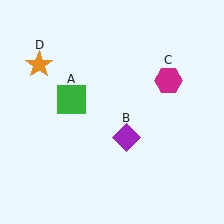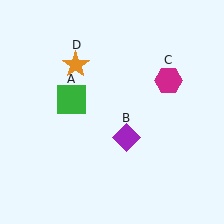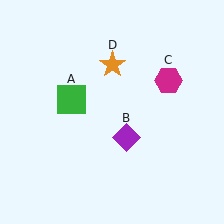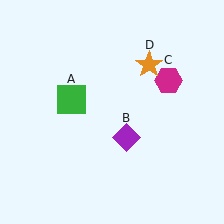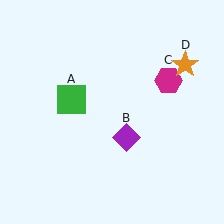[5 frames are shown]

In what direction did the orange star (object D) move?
The orange star (object D) moved right.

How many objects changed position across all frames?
1 object changed position: orange star (object D).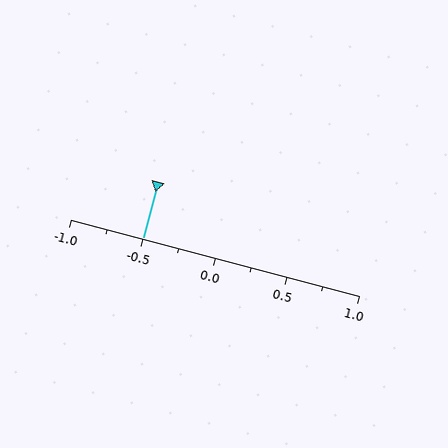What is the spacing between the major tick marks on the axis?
The major ticks are spaced 0.5 apart.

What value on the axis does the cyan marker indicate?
The marker indicates approximately -0.5.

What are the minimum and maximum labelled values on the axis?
The axis runs from -1.0 to 1.0.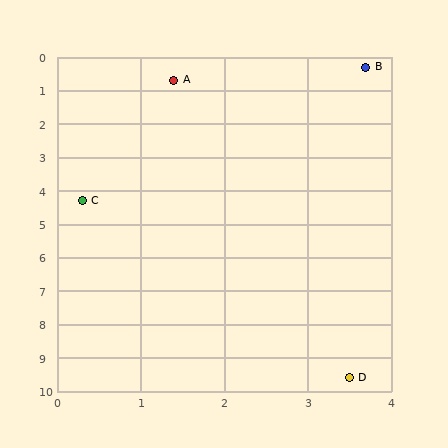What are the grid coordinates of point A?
Point A is at approximately (1.4, 0.7).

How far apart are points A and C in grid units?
Points A and C are about 3.8 grid units apart.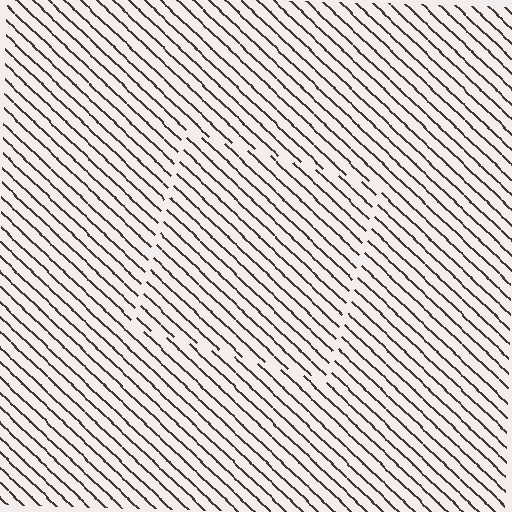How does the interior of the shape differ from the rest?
The interior of the shape contains the same grating, shifted by half a period — the contour is defined by the phase discontinuity where line-ends from the inner and outer gratings abut.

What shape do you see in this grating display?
An illusory square. The interior of the shape contains the same grating, shifted by half a period — the contour is defined by the phase discontinuity where line-ends from the inner and outer gratings abut.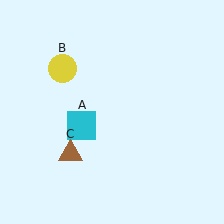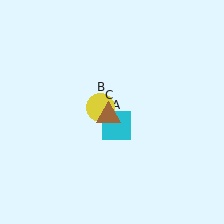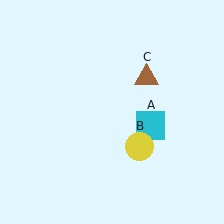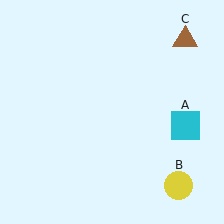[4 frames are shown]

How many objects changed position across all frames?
3 objects changed position: cyan square (object A), yellow circle (object B), brown triangle (object C).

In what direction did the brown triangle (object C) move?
The brown triangle (object C) moved up and to the right.